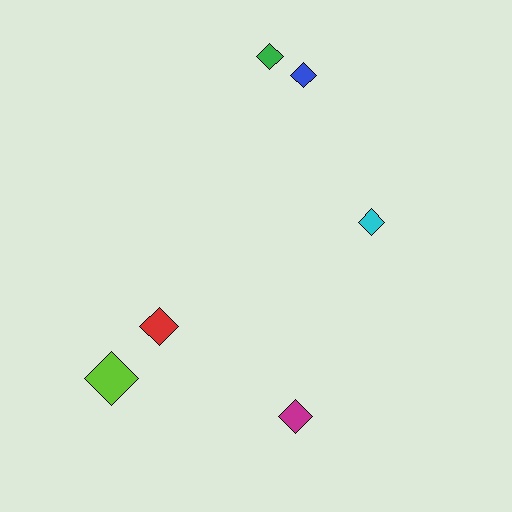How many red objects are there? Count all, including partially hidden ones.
There is 1 red object.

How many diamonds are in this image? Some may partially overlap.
There are 6 diamonds.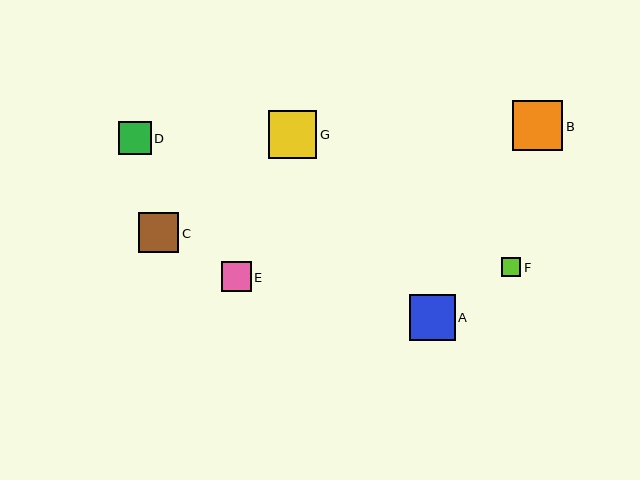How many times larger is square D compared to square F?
Square D is approximately 1.7 times the size of square F.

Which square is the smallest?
Square F is the smallest with a size of approximately 19 pixels.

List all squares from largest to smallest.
From largest to smallest: B, G, A, C, D, E, F.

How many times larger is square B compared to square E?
Square B is approximately 1.7 times the size of square E.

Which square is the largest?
Square B is the largest with a size of approximately 50 pixels.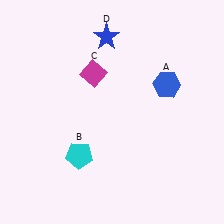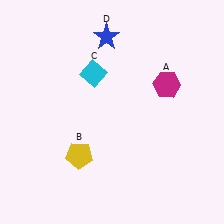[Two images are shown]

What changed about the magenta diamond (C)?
In Image 1, C is magenta. In Image 2, it changed to cyan.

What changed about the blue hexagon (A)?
In Image 1, A is blue. In Image 2, it changed to magenta.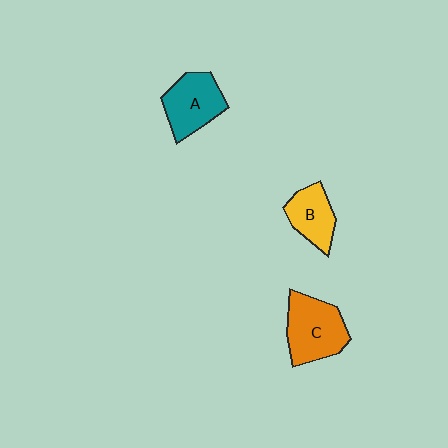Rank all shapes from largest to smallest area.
From largest to smallest: C (orange), A (teal), B (yellow).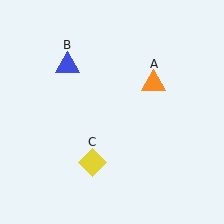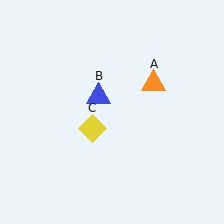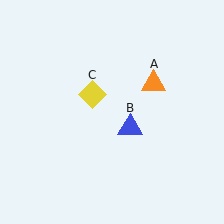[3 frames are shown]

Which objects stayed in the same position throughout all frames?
Orange triangle (object A) remained stationary.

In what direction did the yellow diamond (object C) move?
The yellow diamond (object C) moved up.